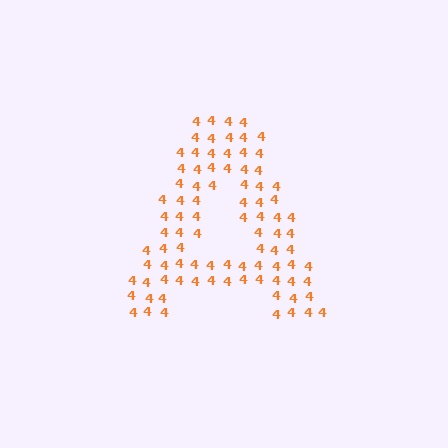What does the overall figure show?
The overall figure shows the letter A.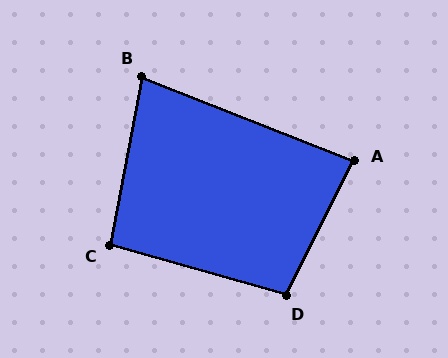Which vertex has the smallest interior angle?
B, at approximately 79 degrees.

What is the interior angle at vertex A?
Approximately 85 degrees (acute).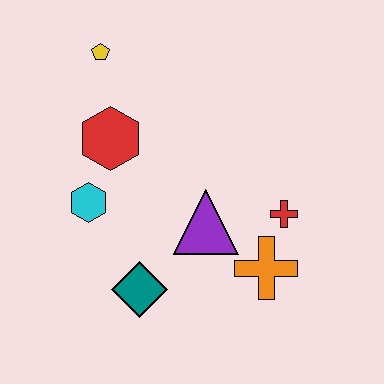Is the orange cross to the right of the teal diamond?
Yes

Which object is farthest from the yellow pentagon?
The orange cross is farthest from the yellow pentagon.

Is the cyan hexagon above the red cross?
Yes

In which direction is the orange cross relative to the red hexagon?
The orange cross is to the right of the red hexagon.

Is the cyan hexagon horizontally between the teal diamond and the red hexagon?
No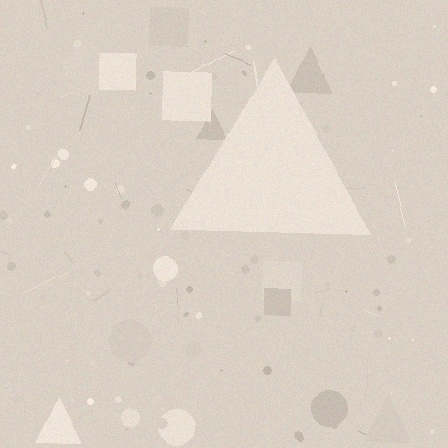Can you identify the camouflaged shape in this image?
The camouflaged shape is a triangle.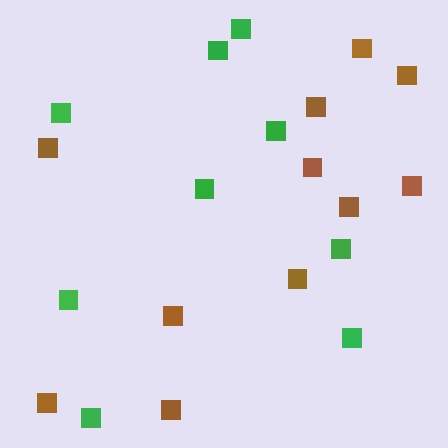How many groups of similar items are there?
There are 2 groups: one group of brown squares (11) and one group of green squares (9).